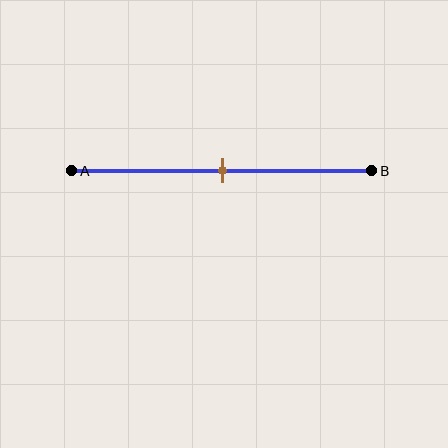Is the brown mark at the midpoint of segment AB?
Yes, the mark is approximately at the midpoint.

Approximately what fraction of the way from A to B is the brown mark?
The brown mark is approximately 50% of the way from A to B.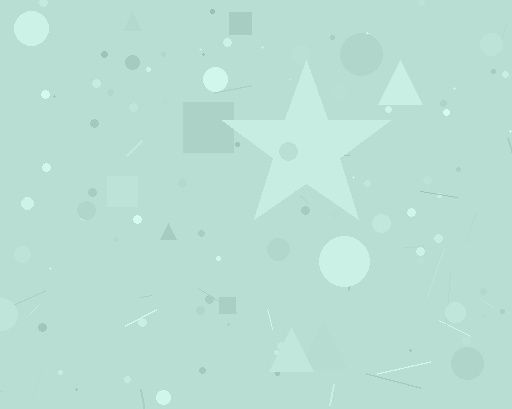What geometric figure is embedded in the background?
A star is embedded in the background.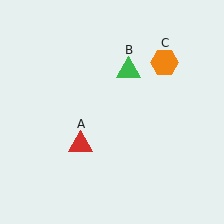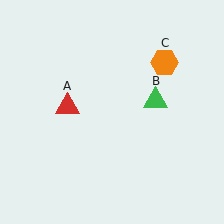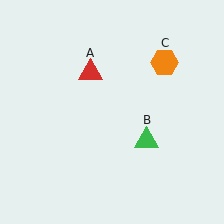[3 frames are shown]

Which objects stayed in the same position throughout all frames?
Orange hexagon (object C) remained stationary.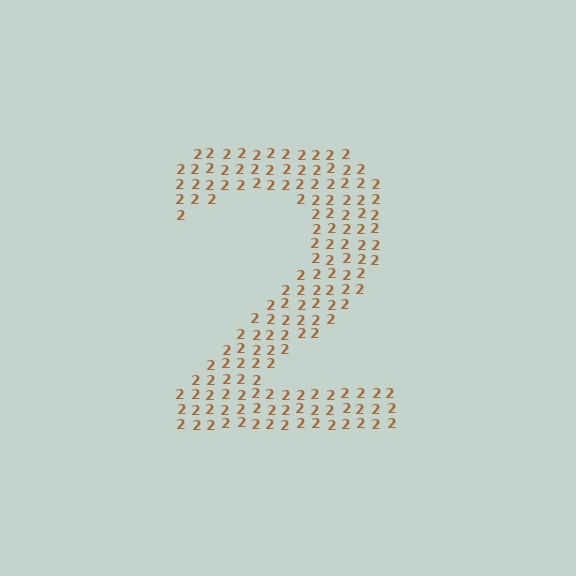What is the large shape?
The large shape is the digit 2.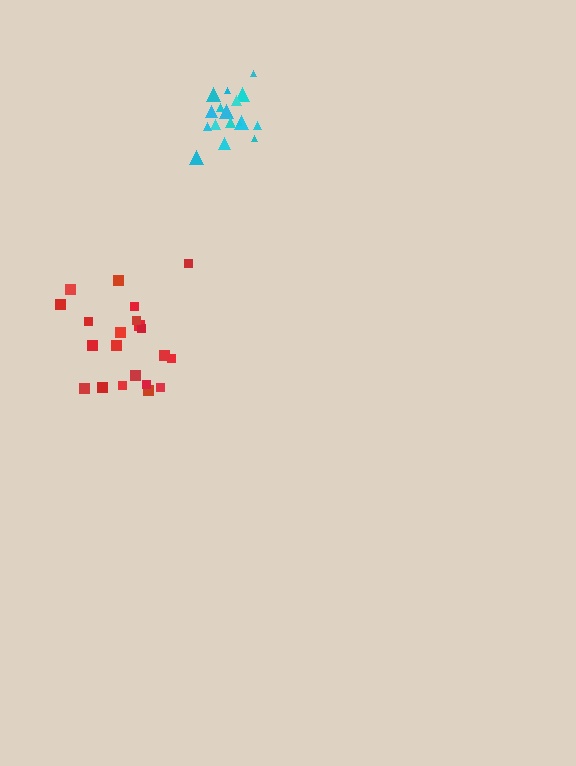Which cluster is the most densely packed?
Cyan.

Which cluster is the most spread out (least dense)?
Red.